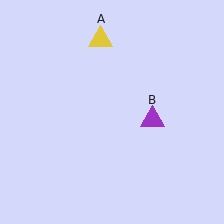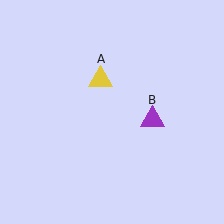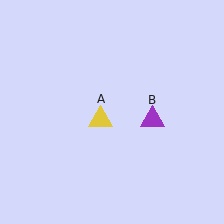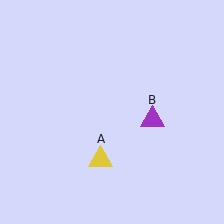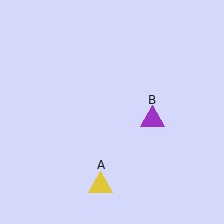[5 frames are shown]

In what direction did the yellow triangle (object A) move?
The yellow triangle (object A) moved down.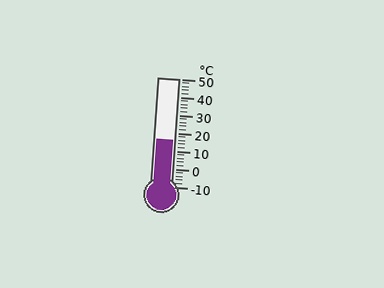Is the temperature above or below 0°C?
The temperature is above 0°C.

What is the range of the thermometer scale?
The thermometer scale ranges from -10°C to 50°C.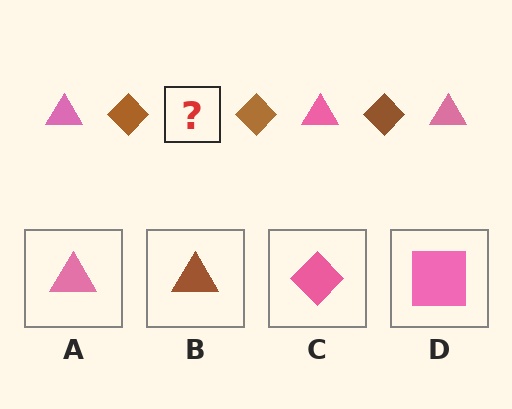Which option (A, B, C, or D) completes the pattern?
A.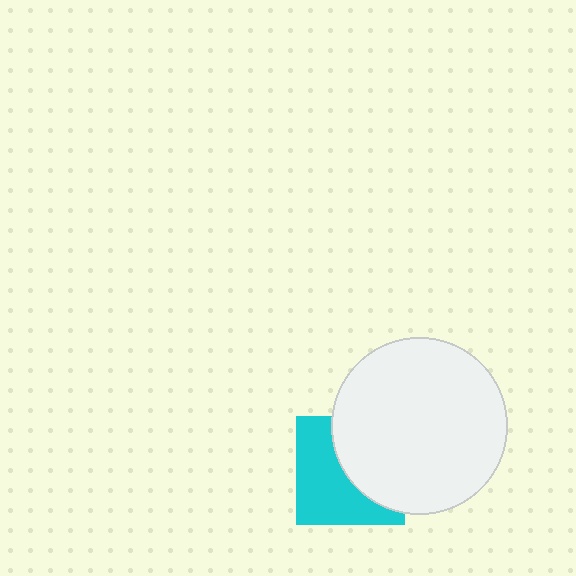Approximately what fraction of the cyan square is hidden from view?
Roughly 47% of the cyan square is hidden behind the white circle.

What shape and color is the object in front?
The object in front is a white circle.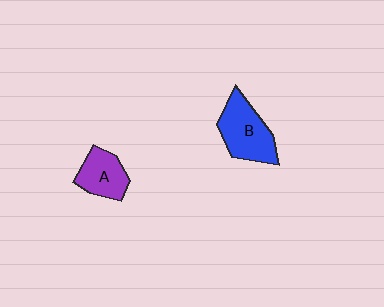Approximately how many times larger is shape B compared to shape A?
Approximately 1.4 times.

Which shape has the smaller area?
Shape A (purple).